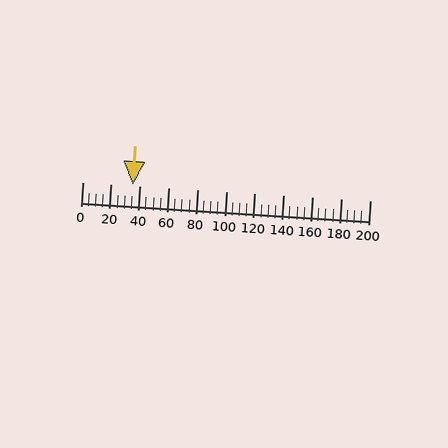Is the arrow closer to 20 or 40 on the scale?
The arrow is closer to 40.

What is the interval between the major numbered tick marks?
The major tick marks are spaced 20 units apart.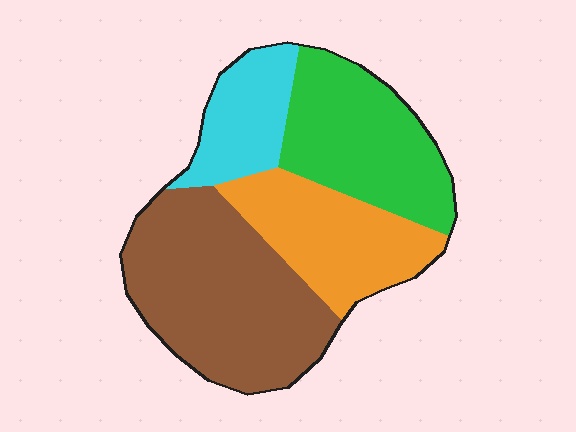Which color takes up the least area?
Cyan, at roughly 15%.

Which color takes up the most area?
Brown, at roughly 40%.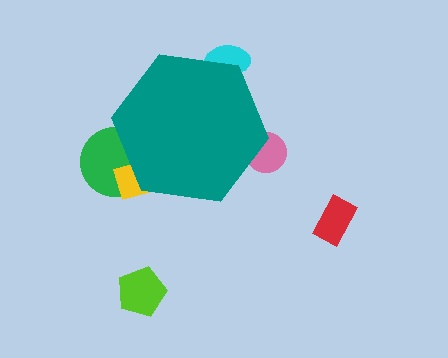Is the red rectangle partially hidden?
No, the red rectangle is fully visible.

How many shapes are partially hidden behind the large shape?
4 shapes are partially hidden.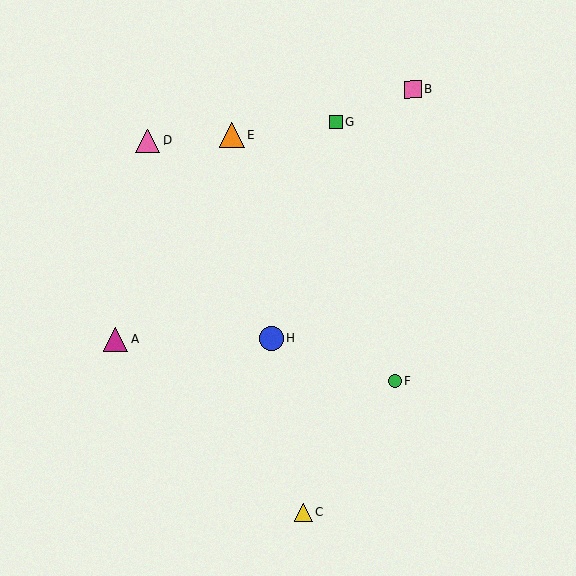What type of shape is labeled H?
Shape H is a blue circle.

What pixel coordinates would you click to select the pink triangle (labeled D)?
Click at (148, 141) to select the pink triangle D.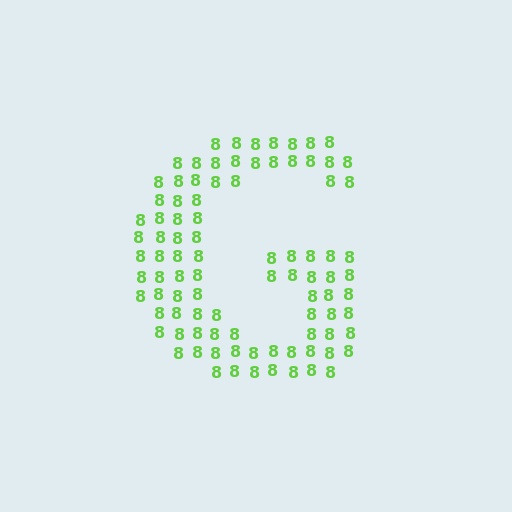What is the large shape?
The large shape is the letter G.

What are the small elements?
The small elements are digit 8's.